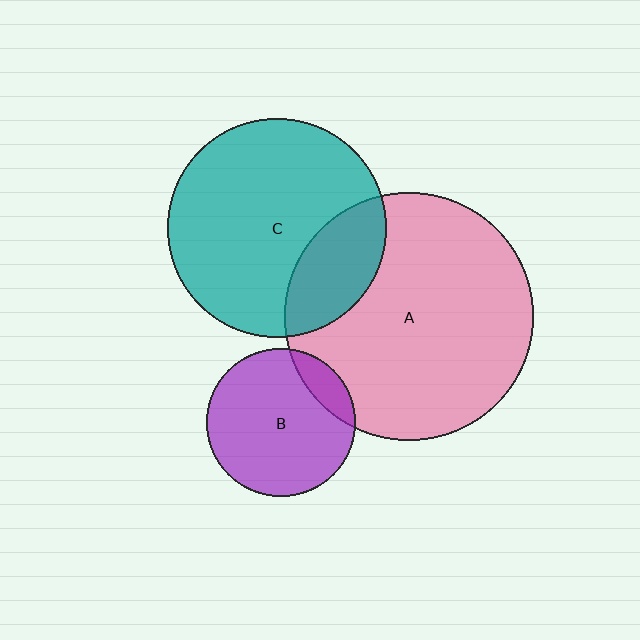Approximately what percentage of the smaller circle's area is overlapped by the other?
Approximately 25%.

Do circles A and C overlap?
Yes.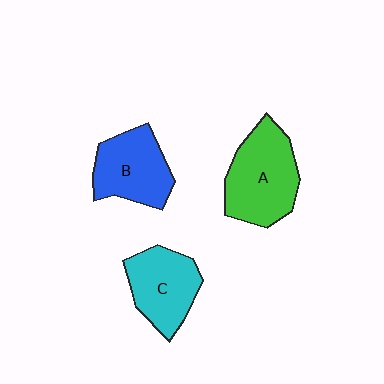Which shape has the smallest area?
Shape C (cyan).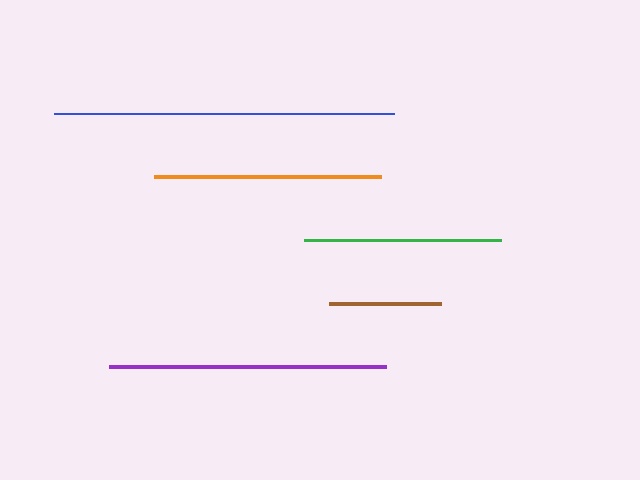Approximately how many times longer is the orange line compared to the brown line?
The orange line is approximately 2.0 times the length of the brown line.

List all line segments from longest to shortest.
From longest to shortest: blue, purple, orange, green, brown.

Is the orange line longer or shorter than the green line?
The orange line is longer than the green line.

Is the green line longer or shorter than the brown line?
The green line is longer than the brown line.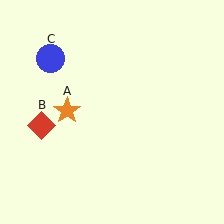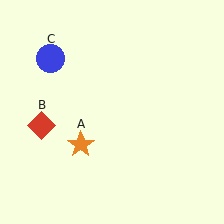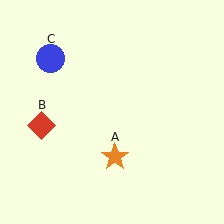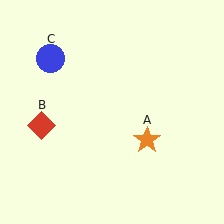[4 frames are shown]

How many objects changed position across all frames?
1 object changed position: orange star (object A).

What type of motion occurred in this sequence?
The orange star (object A) rotated counterclockwise around the center of the scene.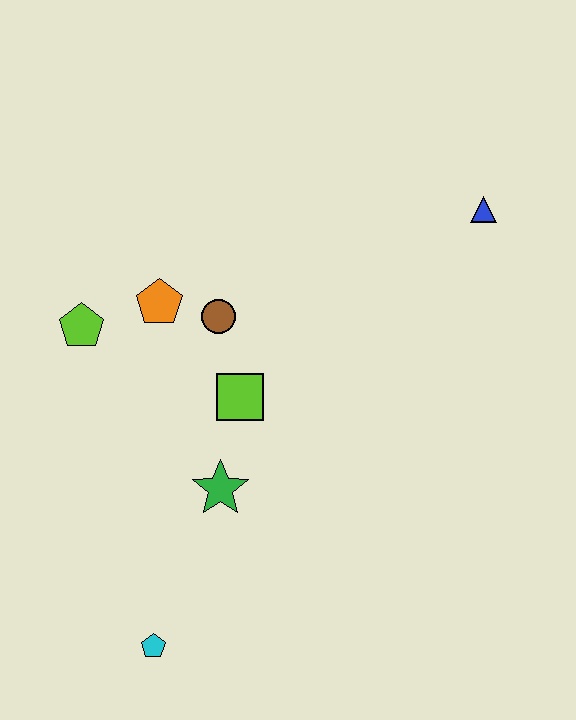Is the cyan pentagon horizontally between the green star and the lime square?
No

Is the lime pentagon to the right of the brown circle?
No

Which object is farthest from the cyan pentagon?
The blue triangle is farthest from the cyan pentagon.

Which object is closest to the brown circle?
The orange pentagon is closest to the brown circle.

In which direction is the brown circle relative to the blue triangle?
The brown circle is to the left of the blue triangle.